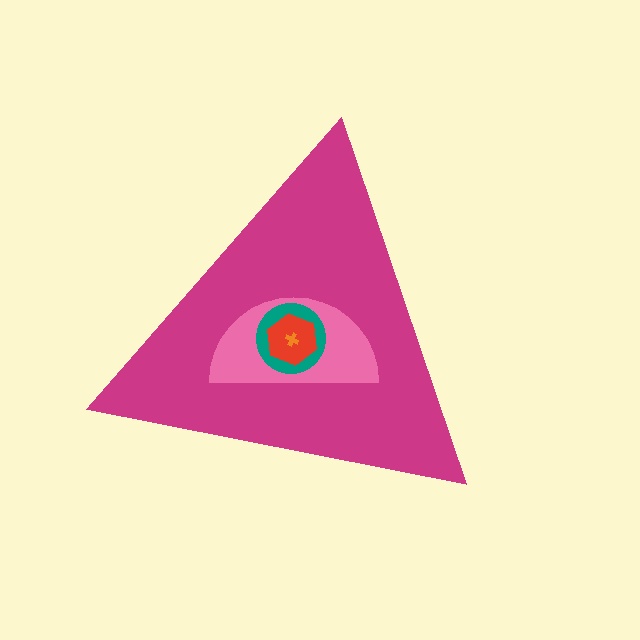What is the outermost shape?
The magenta triangle.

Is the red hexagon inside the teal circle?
Yes.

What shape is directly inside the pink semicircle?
The teal circle.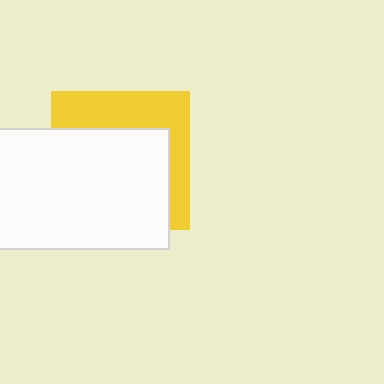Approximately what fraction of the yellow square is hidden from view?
Roughly 63% of the yellow square is hidden behind the white rectangle.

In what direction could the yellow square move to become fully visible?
The yellow square could move up. That would shift it out from behind the white rectangle entirely.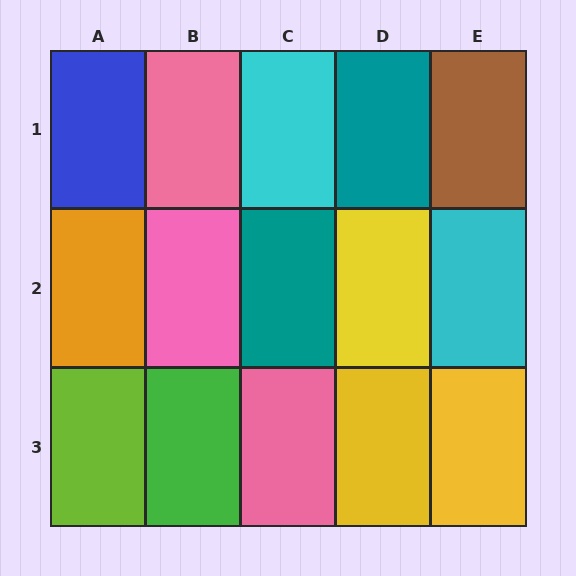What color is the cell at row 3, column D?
Yellow.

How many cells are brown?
1 cell is brown.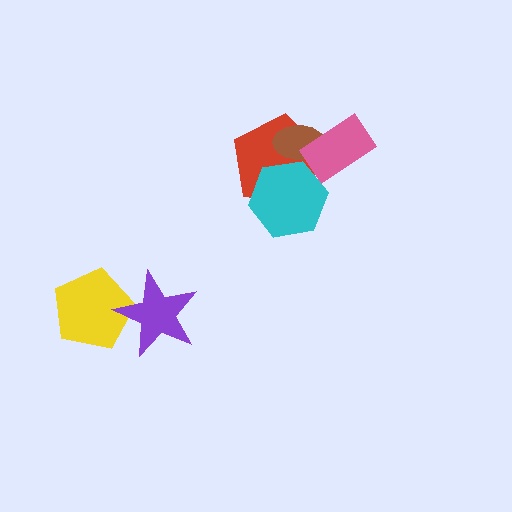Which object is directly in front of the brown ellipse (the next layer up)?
The pink rectangle is directly in front of the brown ellipse.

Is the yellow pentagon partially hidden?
Yes, it is partially covered by another shape.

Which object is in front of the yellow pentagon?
The purple star is in front of the yellow pentagon.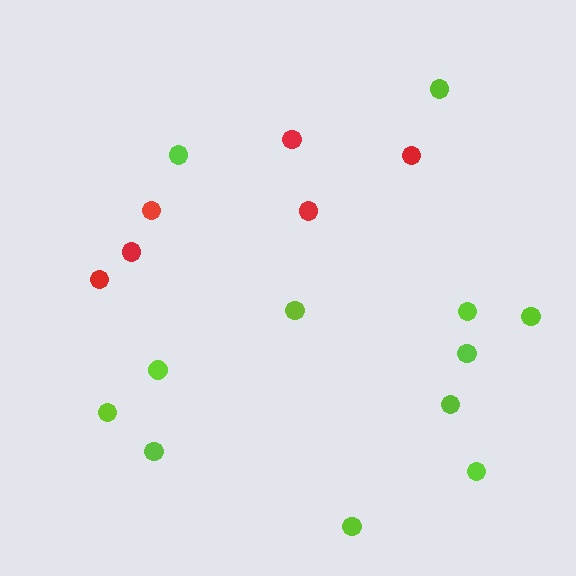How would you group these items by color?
There are 2 groups: one group of lime circles (12) and one group of red circles (6).